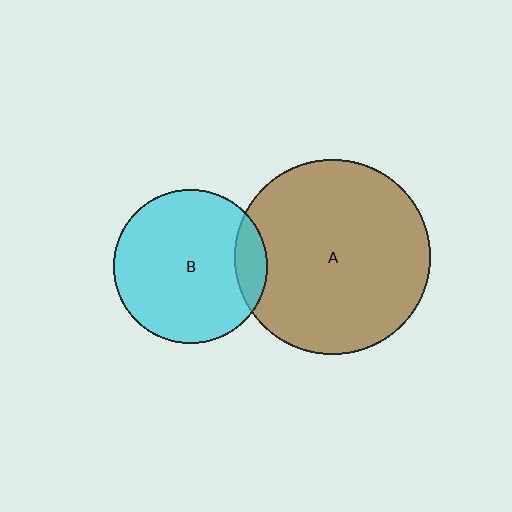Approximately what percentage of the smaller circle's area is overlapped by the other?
Approximately 10%.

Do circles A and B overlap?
Yes.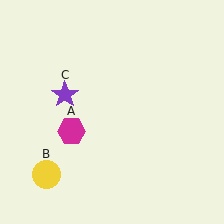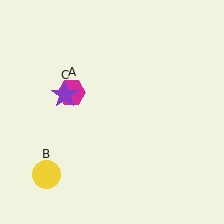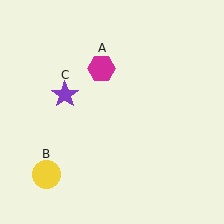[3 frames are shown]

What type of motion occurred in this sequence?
The magenta hexagon (object A) rotated clockwise around the center of the scene.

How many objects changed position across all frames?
1 object changed position: magenta hexagon (object A).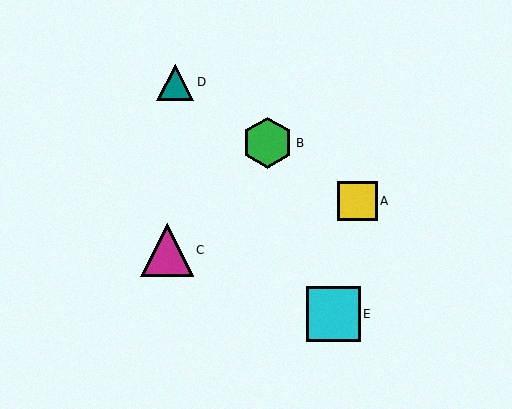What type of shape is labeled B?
Shape B is a green hexagon.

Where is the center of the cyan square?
The center of the cyan square is at (333, 314).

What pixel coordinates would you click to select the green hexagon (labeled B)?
Click at (268, 143) to select the green hexagon B.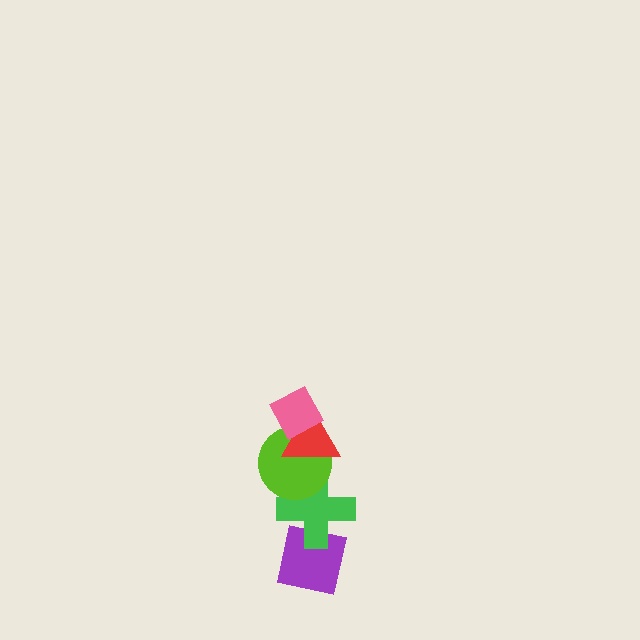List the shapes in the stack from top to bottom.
From top to bottom: the pink diamond, the red triangle, the lime circle, the green cross, the purple square.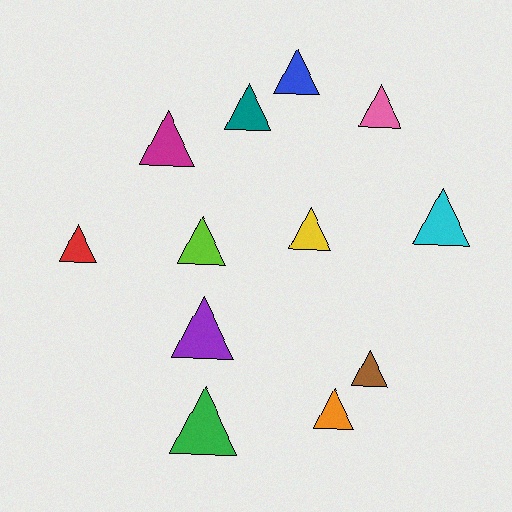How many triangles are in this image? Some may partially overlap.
There are 12 triangles.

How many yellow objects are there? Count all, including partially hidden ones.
There is 1 yellow object.